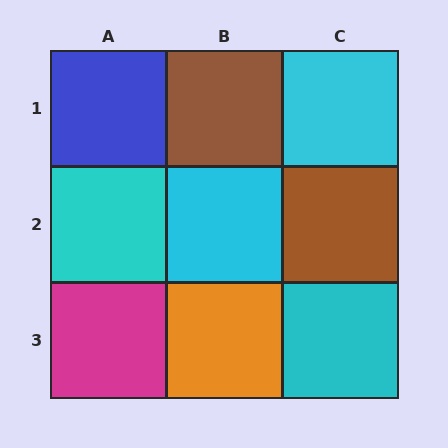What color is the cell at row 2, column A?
Cyan.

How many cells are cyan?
4 cells are cyan.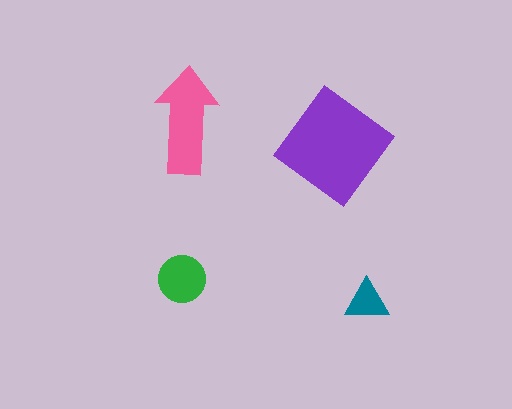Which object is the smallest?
The teal triangle.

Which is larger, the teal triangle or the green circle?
The green circle.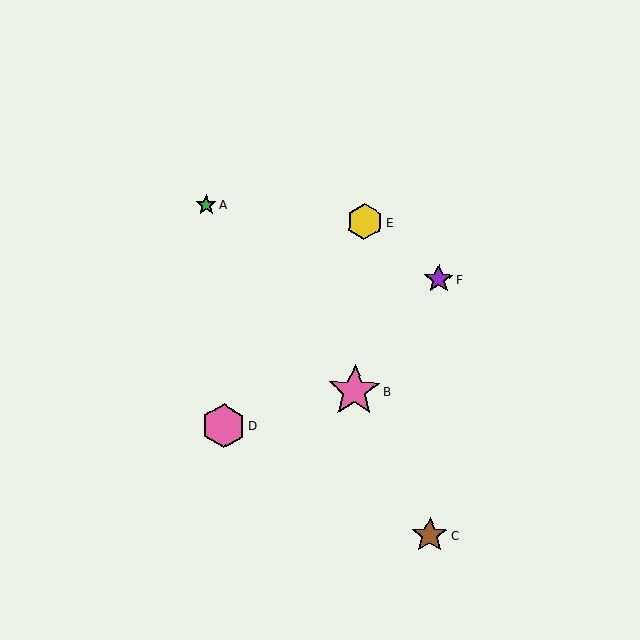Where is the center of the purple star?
The center of the purple star is at (439, 279).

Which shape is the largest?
The pink star (labeled B) is the largest.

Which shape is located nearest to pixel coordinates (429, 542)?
The brown star (labeled C) at (430, 535) is nearest to that location.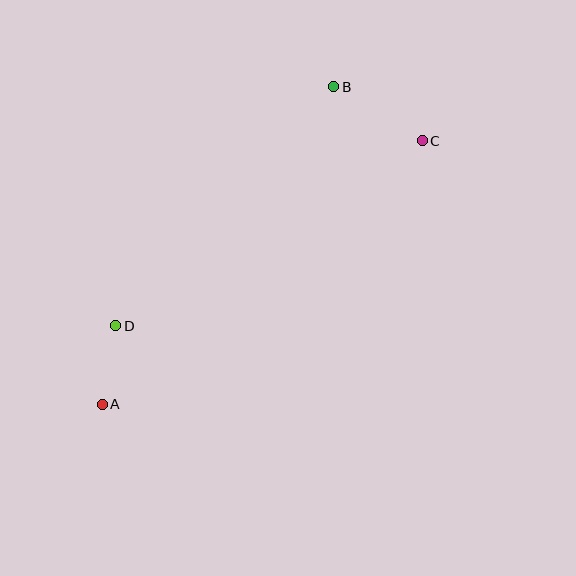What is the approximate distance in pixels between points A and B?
The distance between A and B is approximately 393 pixels.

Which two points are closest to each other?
Points A and D are closest to each other.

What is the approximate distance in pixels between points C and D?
The distance between C and D is approximately 359 pixels.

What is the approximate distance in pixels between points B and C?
The distance between B and C is approximately 104 pixels.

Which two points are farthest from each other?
Points A and C are farthest from each other.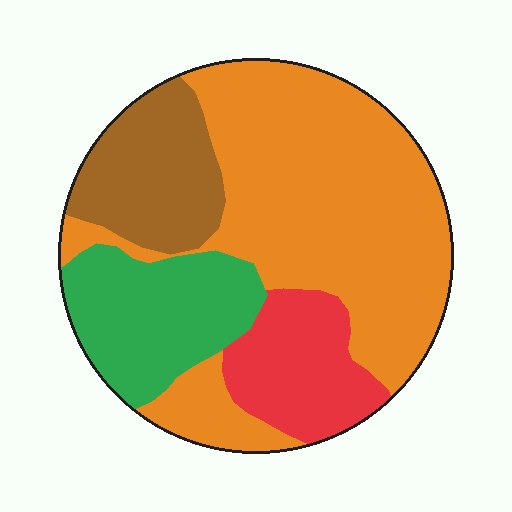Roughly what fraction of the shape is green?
Green takes up about one sixth (1/6) of the shape.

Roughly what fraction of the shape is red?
Red takes up less than a sixth of the shape.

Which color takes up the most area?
Orange, at roughly 50%.